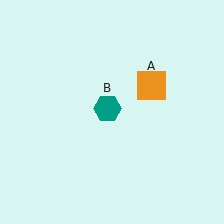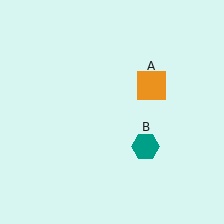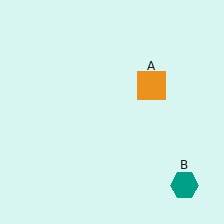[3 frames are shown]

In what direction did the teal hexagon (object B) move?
The teal hexagon (object B) moved down and to the right.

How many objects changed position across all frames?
1 object changed position: teal hexagon (object B).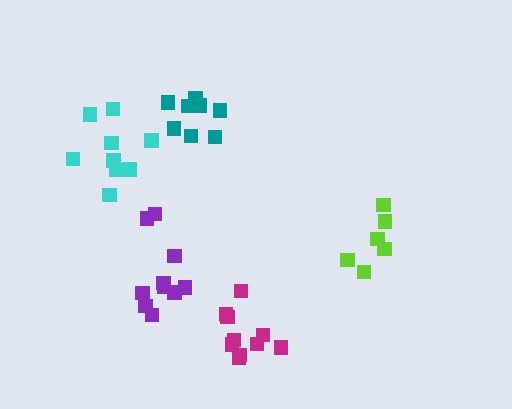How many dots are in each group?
Group 1: 10 dots, Group 2: 10 dots, Group 3: 6 dots, Group 4: 9 dots, Group 5: 9 dots (44 total).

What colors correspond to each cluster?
The clusters are colored: purple, magenta, lime, cyan, teal.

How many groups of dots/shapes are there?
There are 5 groups.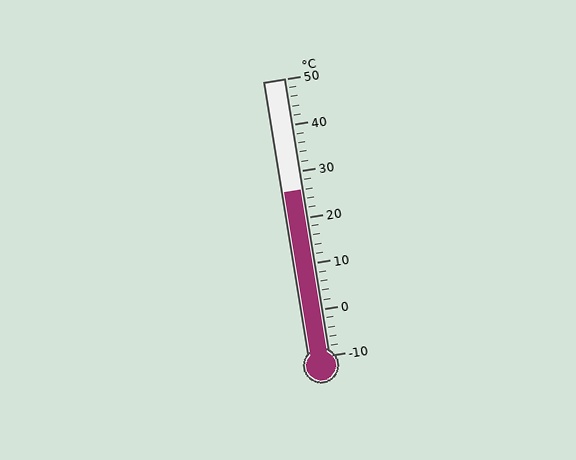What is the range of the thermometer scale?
The thermometer scale ranges from -10°C to 50°C.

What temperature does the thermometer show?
The thermometer shows approximately 26°C.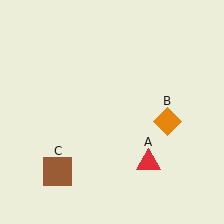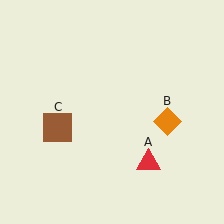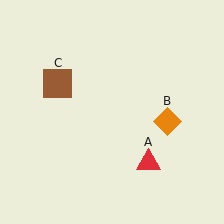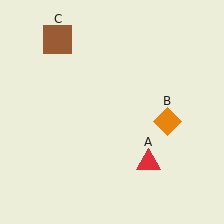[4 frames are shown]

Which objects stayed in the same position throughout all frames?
Red triangle (object A) and orange diamond (object B) remained stationary.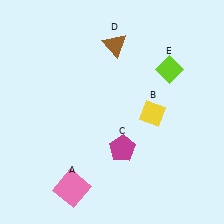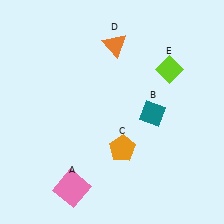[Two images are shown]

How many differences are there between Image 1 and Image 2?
There are 3 differences between the two images.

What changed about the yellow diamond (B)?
In Image 1, B is yellow. In Image 2, it changed to teal.